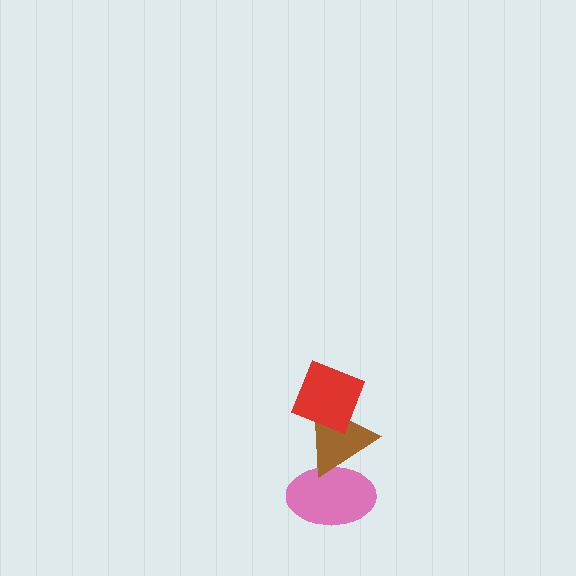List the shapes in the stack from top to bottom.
From top to bottom: the red diamond, the brown triangle, the pink ellipse.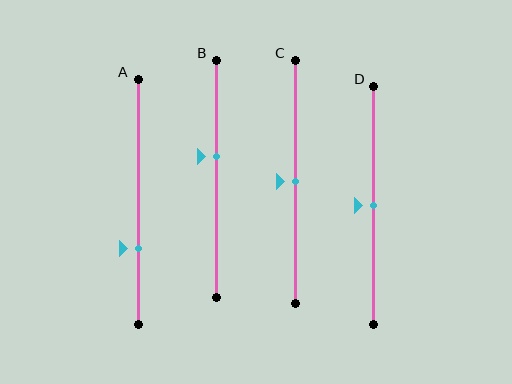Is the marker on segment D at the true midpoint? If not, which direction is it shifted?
Yes, the marker on segment D is at the true midpoint.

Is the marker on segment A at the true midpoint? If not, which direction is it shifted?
No, the marker on segment A is shifted downward by about 19% of the segment length.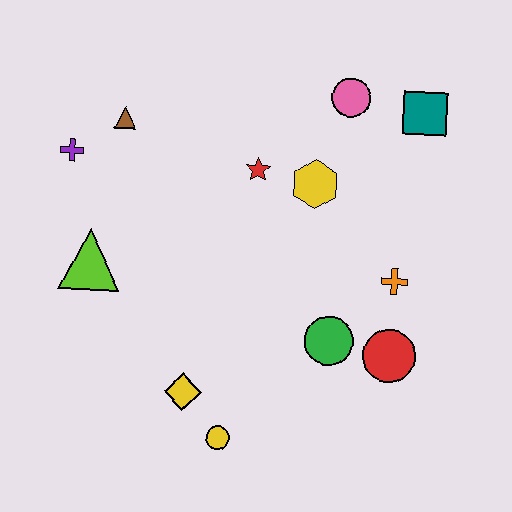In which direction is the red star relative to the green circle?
The red star is above the green circle.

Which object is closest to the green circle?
The red circle is closest to the green circle.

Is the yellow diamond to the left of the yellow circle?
Yes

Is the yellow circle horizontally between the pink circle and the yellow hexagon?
No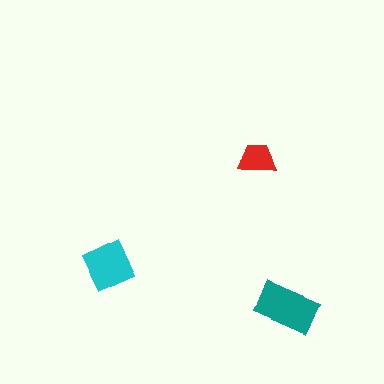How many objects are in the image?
There are 3 objects in the image.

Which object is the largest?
The teal rectangle.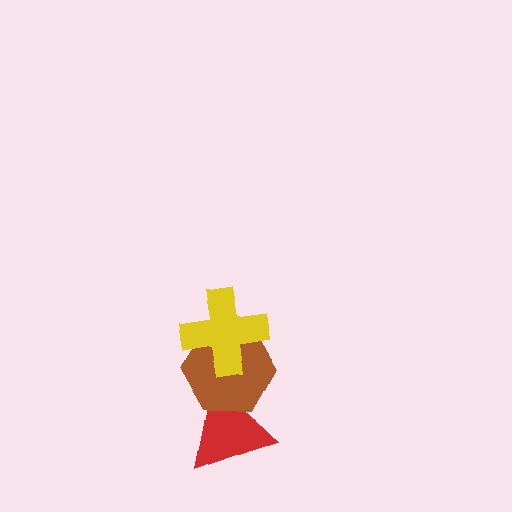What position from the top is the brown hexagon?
The brown hexagon is 2nd from the top.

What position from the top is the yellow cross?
The yellow cross is 1st from the top.